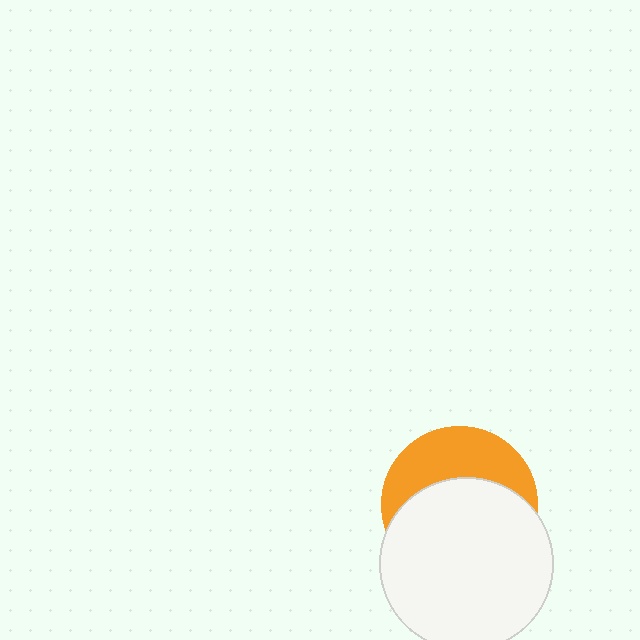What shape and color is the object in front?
The object in front is a white circle.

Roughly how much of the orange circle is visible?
A small part of it is visible (roughly 39%).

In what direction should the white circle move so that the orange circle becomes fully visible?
The white circle should move down. That is the shortest direction to clear the overlap and leave the orange circle fully visible.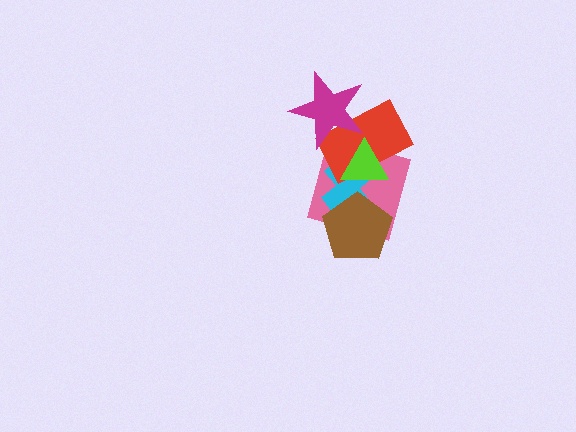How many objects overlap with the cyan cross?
4 objects overlap with the cyan cross.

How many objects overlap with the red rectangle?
4 objects overlap with the red rectangle.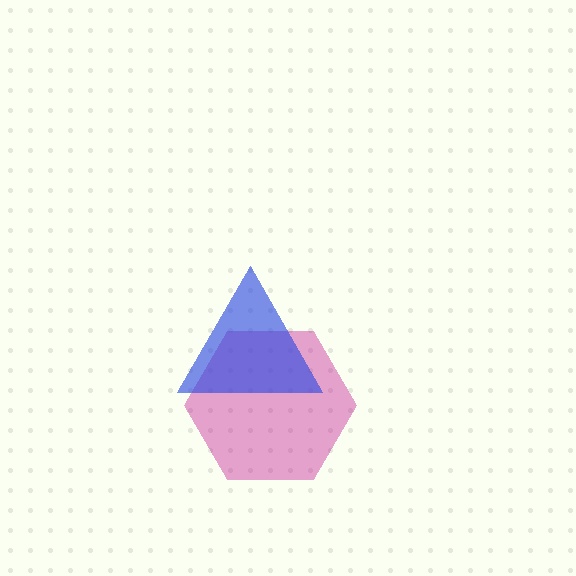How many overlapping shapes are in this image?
There are 2 overlapping shapes in the image.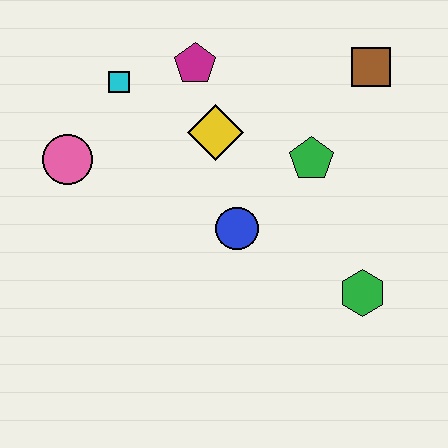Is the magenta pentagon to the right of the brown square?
No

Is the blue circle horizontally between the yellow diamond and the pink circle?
No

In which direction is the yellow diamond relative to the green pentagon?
The yellow diamond is to the left of the green pentagon.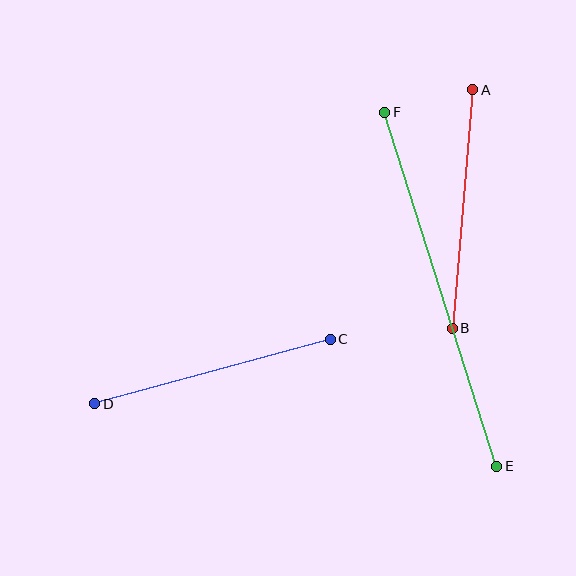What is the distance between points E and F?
The distance is approximately 371 pixels.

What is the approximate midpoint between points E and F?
The midpoint is at approximately (441, 289) pixels.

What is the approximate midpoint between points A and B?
The midpoint is at approximately (462, 209) pixels.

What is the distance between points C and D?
The distance is approximately 244 pixels.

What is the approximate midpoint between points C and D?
The midpoint is at approximately (212, 372) pixels.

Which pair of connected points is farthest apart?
Points E and F are farthest apart.